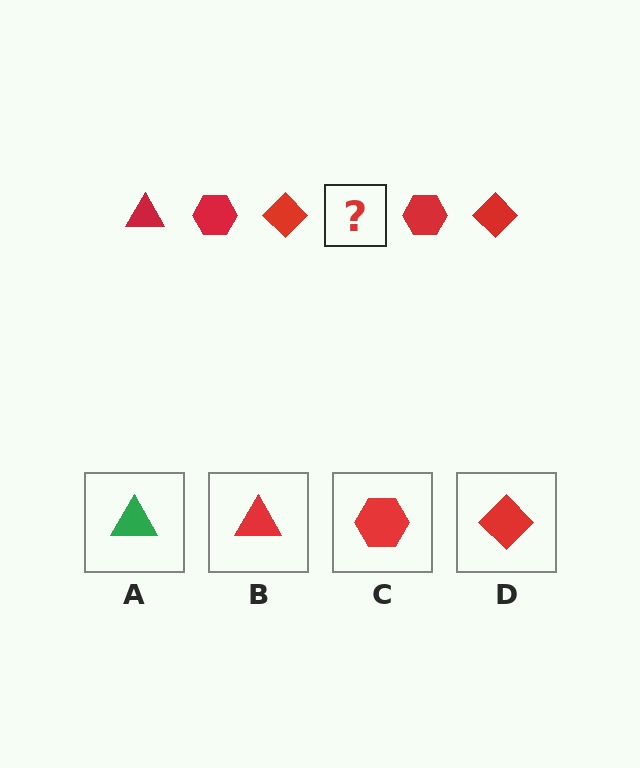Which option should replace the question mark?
Option B.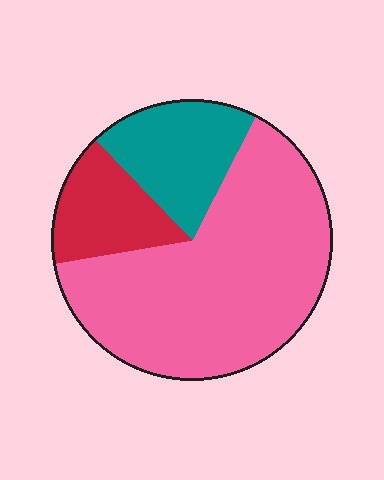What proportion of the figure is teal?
Teal takes up about one fifth (1/5) of the figure.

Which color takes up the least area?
Red, at roughly 15%.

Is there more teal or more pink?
Pink.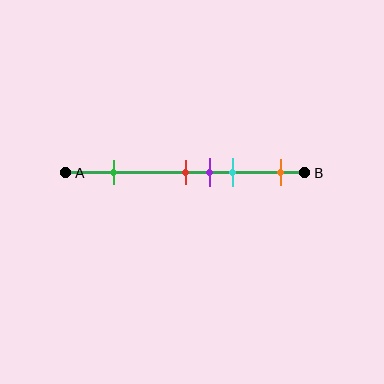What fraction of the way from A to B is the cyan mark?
The cyan mark is approximately 70% (0.7) of the way from A to B.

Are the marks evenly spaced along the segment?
No, the marks are not evenly spaced.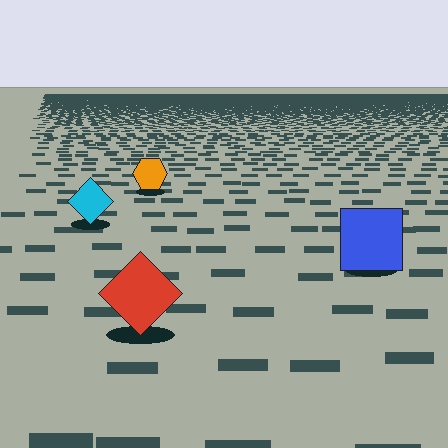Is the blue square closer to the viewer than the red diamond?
No. The red diamond is closer — you can tell from the texture gradient: the ground texture is coarser near it.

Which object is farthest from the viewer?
The orange hexagon is farthest from the viewer. It appears smaller and the ground texture around it is denser.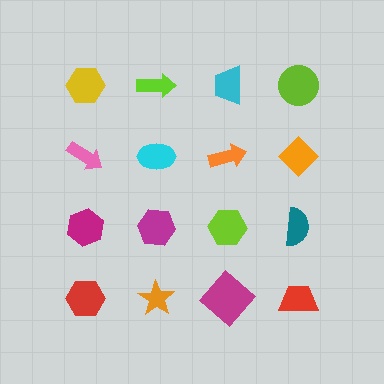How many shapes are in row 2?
4 shapes.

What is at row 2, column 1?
A pink arrow.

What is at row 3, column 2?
A magenta hexagon.